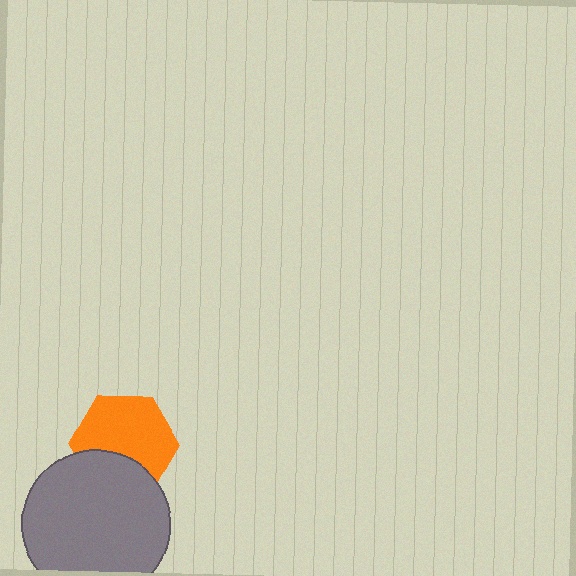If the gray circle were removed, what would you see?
You would see the complete orange hexagon.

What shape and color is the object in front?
The object in front is a gray circle.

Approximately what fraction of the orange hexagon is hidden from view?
Roughly 32% of the orange hexagon is hidden behind the gray circle.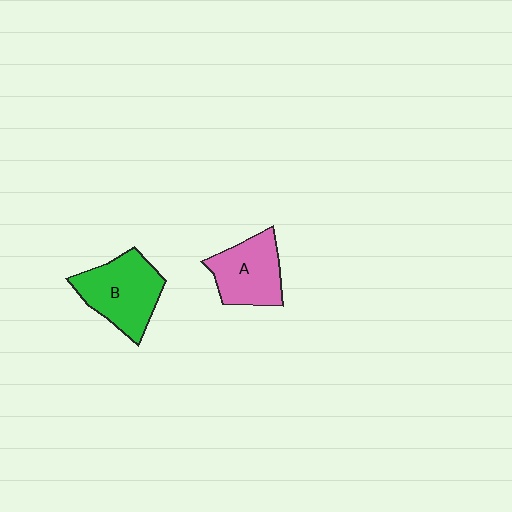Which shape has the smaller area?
Shape A (pink).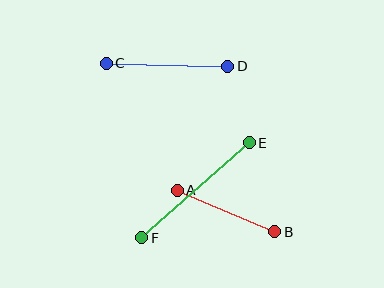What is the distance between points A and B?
The distance is approximately 106 pixels.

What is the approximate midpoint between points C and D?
The midpoint is at approximately (167, 65) pixels.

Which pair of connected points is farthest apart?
Points E and F are farthest apart.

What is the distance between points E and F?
The distance is approximately 144 pixels.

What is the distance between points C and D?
The distance is approximately 122 pixels.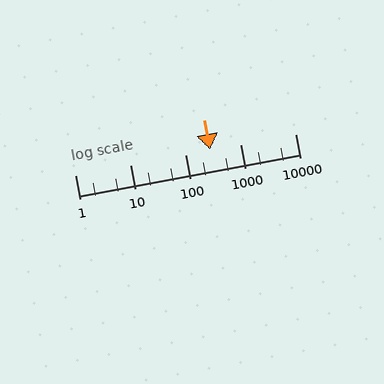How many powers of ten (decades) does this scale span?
The scale spans 4 decades, from 1 to 10000.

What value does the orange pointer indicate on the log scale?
The pointer indicates approximately 280.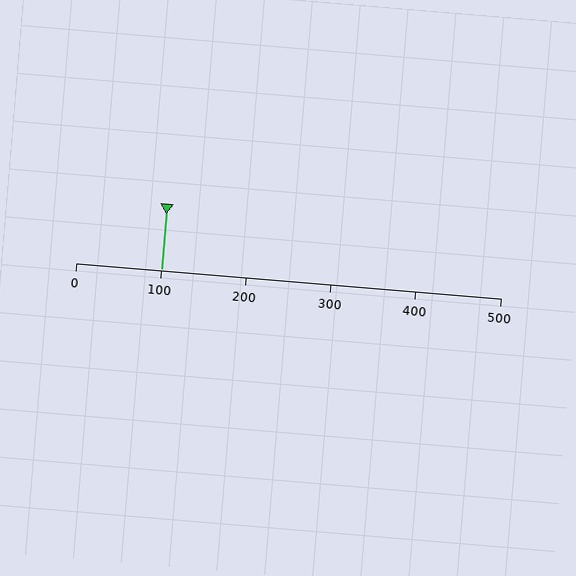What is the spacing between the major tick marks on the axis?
The major ticks are spaced 100 apart.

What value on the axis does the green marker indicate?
The marker indicates approximately 100.